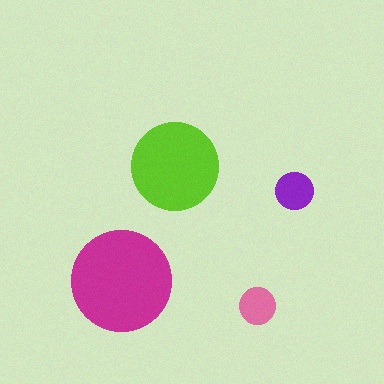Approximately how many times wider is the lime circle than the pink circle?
About 2.5 times wider.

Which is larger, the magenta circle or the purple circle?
The magenta one.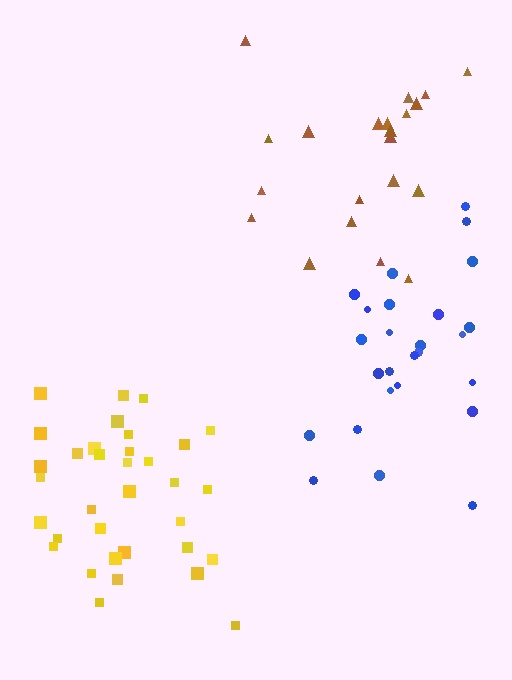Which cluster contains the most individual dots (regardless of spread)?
Yellow (34).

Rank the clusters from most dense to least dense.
yellow, blue, brown.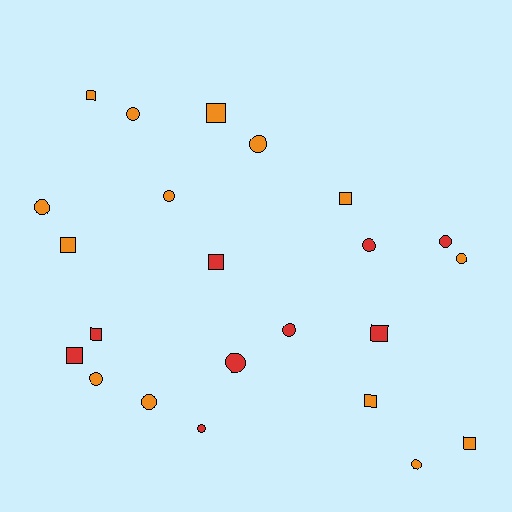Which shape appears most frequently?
Circle, with 13 objects.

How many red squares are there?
There are 4 red squares.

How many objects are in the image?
There are 23 objects.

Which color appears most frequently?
Orange, with 14 objects.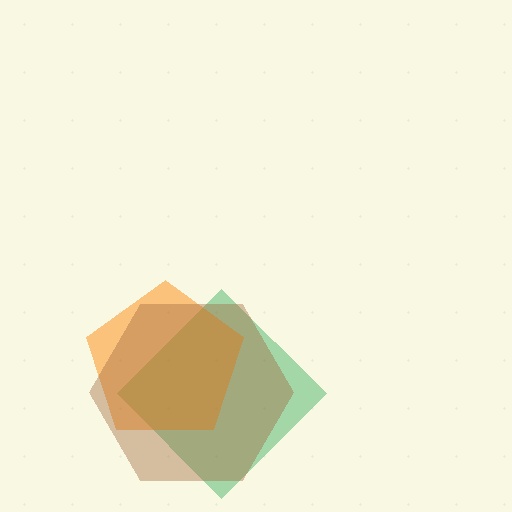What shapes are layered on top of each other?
The layered shapes are: a green diamond, an orange pentagon, a brown hexagon.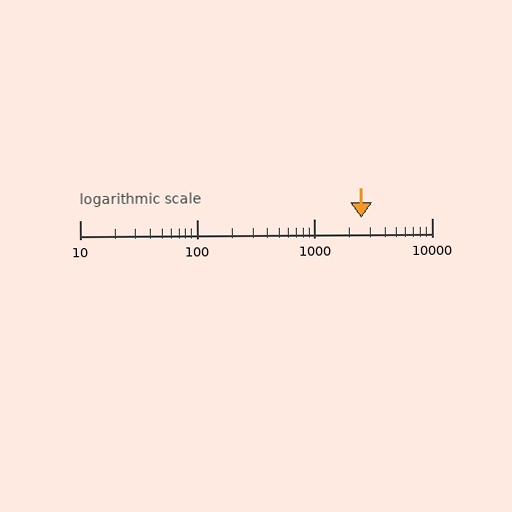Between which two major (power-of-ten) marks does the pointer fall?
The pointer is between 1000 and 10000.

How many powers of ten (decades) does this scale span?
The scale spans 3 decades, from 10 to 10000.